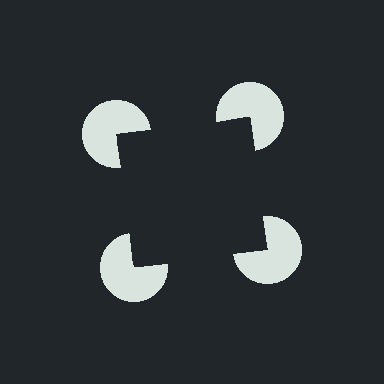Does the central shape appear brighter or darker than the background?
It typically appears slightly darker than the background, even though no actual brightness change is drawn.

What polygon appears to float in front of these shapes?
An illusory square — its edges are inferred from the aligned wedge cuts in the pac-man discs, not physically drawn.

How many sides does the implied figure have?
4 sides.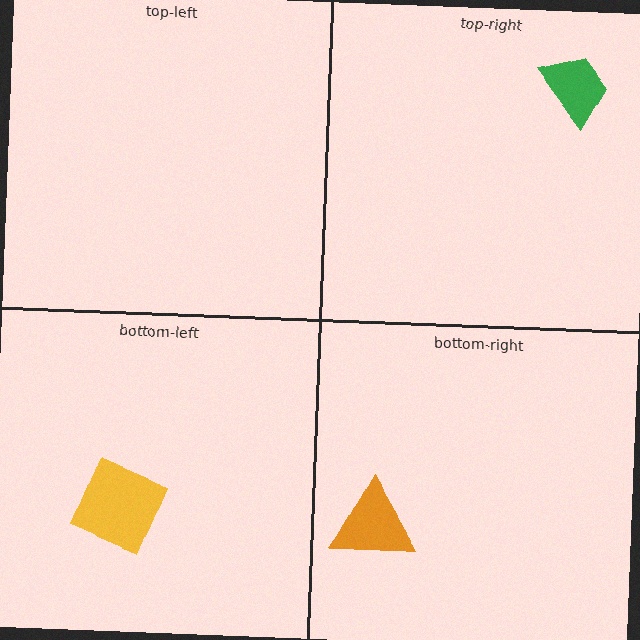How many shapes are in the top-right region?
1.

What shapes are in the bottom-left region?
The yellow diamond.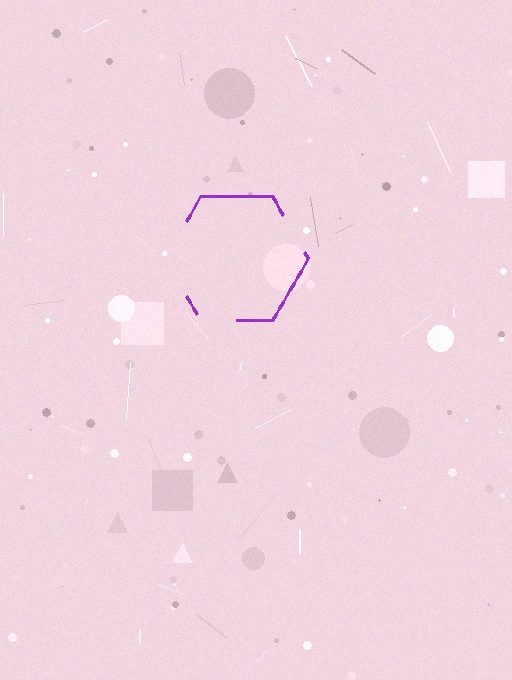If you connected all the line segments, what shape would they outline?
They would outline a hexagon.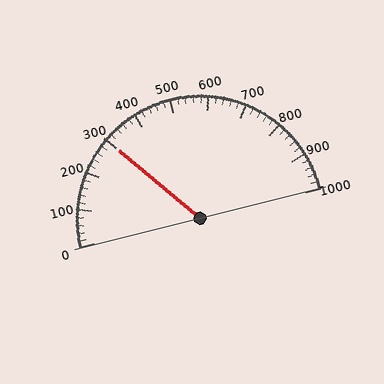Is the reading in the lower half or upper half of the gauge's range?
The reading is in the lower half of the range (0 to 1000).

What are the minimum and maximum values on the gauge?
The gauge ranges from 0 to 1000.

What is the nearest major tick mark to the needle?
The nearest major tick mark is 300.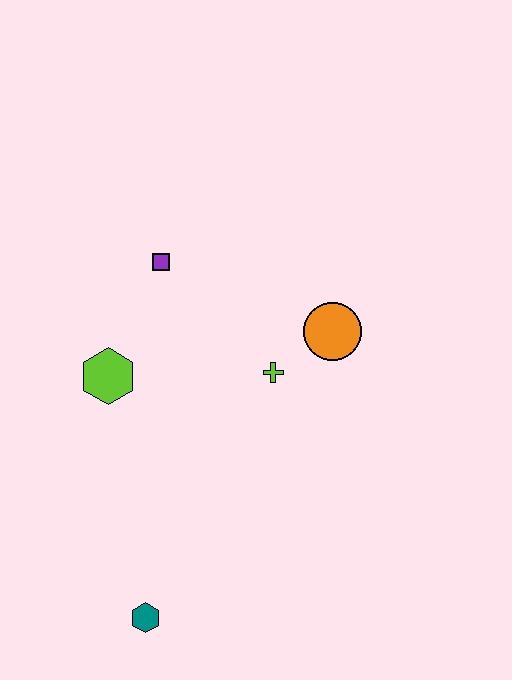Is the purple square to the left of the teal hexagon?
No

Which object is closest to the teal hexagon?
The lime hexagon is closest to the teal hexagon.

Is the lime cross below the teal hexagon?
No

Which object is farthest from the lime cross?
The teal hexagon is farthest from the lime cross.